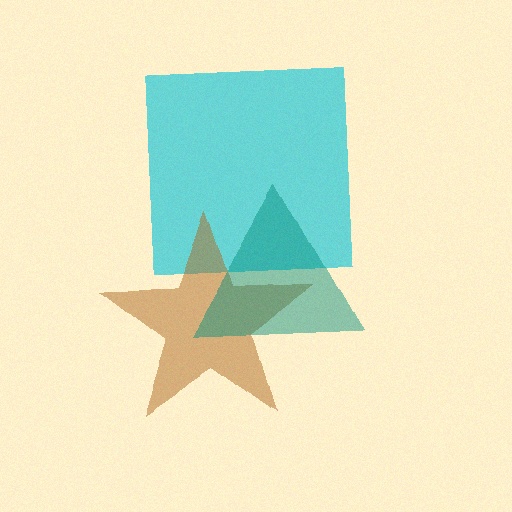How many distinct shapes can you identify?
There are 3 distinct shapes: a cyan square, a brown star, a teal triangle.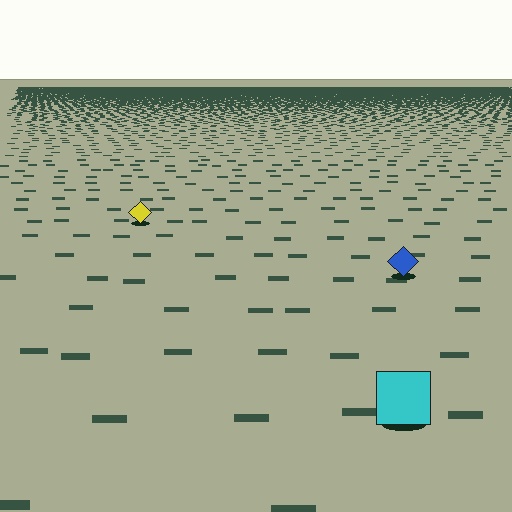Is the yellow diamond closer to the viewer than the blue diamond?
No. The blue diamond is closer — you can tell from the texture gradient: the ground texture is coarser near it.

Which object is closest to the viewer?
The cyan square is closest. The texture marks near it are larger and more spread out.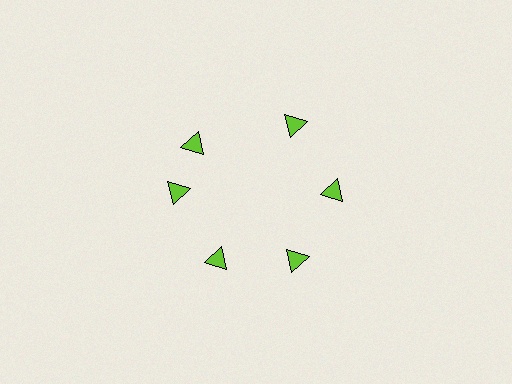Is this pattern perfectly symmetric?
No. The 6 lime triangles are arranged in a ring, but one element near the 11 o'clock position is rotated out of alignment along the ring, breaking the 6-fold rotational symmetry.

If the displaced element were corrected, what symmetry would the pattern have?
It would have 6-fold rotational symmetry — the pattern would map onto itself every 60 degrees.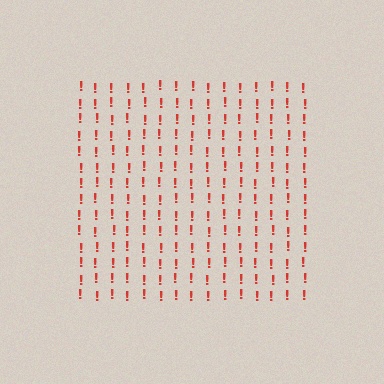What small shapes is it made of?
It is made of small exclamation marks.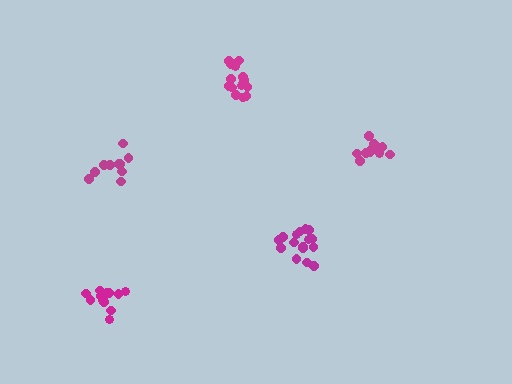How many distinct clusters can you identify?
There are 5 distinct clusters.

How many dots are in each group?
Group 1: 14 dots, Group 2: 16 dots, Group 3: 12 dots, Group 4: 10 dots, Group 5: 13 dots (65 total).